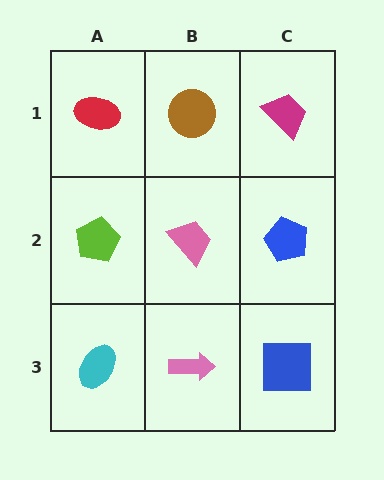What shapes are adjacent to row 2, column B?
A brown circle (row 1, column B), a pink arrow (row 3, column B), a lime pentagon (row 2, column A), a blue pentagon (row 2, column C).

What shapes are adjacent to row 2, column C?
A magenta trapezoid (row 1, column C), a blue square (row 3, column C), a pink trapezoid (row 2, column B).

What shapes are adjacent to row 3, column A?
A lime pentagon (row 2, column A), a pink arrow (row 3, column B).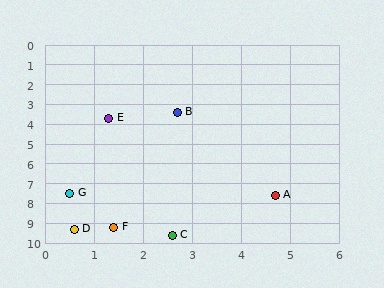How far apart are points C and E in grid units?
Points C and E are about 6.0 grid units apart.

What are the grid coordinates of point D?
Point D is at approximately (0.6, 9.3).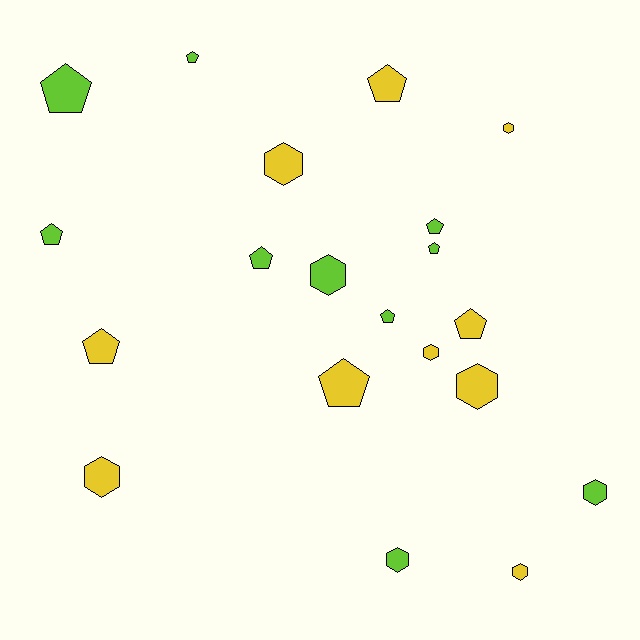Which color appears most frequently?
Yellow, with 10 objects.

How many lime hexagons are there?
There are 3 lime hexagons.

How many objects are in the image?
There are 20 objects.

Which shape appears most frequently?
Pentagon, with 11 objects.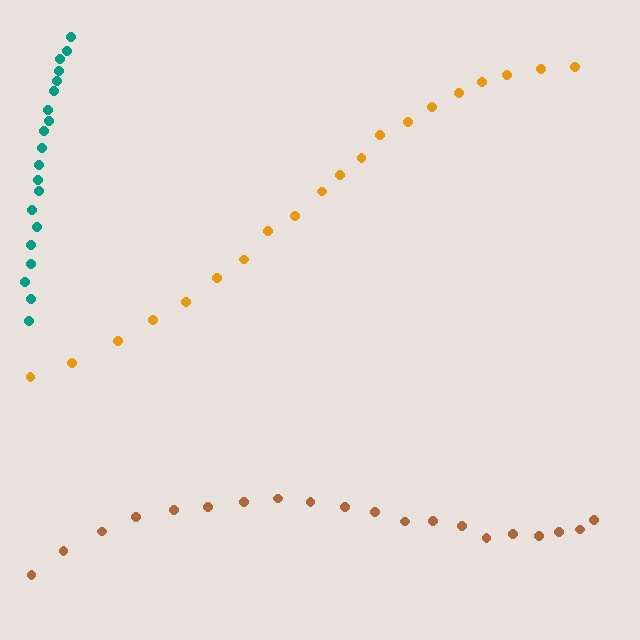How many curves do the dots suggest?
There are 3 distinct paths.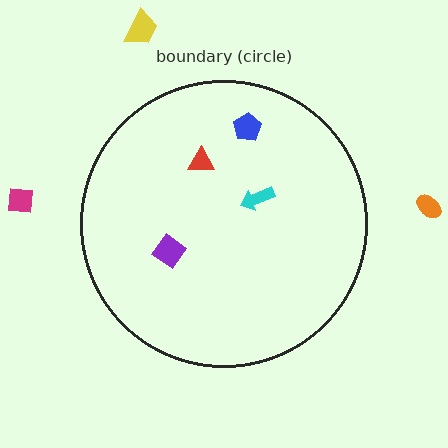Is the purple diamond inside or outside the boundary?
Inside.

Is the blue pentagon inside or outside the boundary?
Inside.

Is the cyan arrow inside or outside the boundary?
Inside.